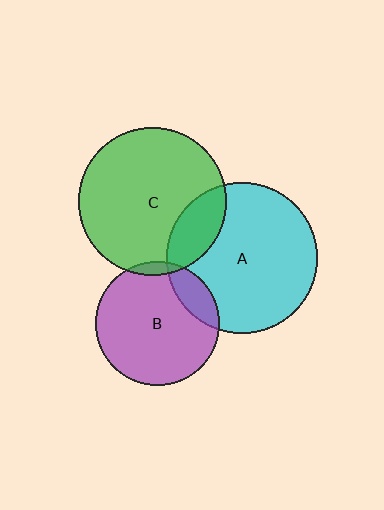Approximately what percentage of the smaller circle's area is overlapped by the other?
Approximately 15%.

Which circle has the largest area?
Circle A (cyan).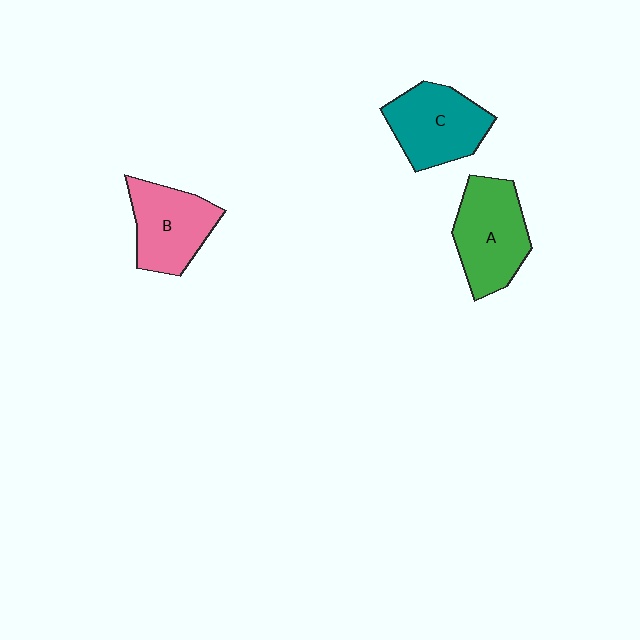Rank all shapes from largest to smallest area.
From largest to smallest: A (green), C (teal), B (pink).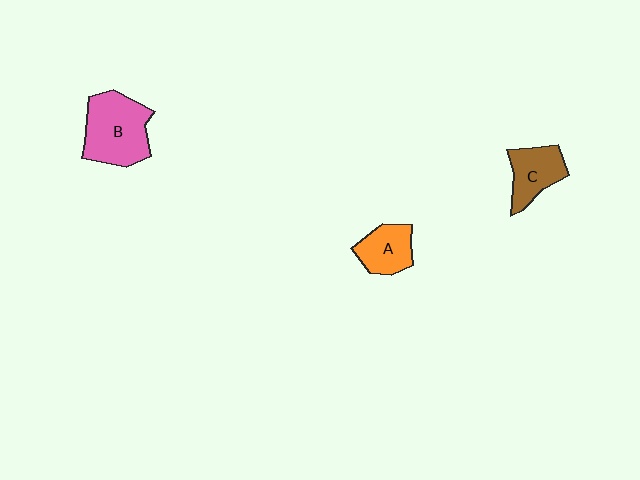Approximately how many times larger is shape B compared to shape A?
Approximately 1.8 times.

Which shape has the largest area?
Shape B (pink).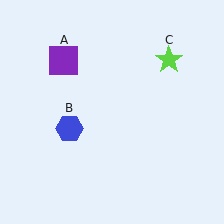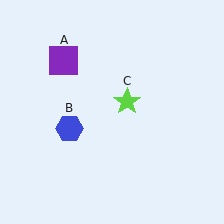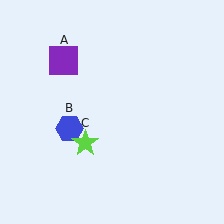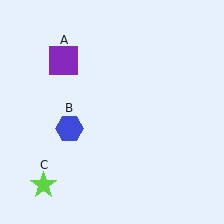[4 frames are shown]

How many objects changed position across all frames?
1 object changed position: lime star (object C).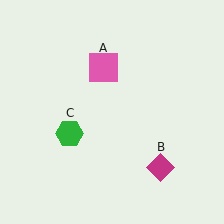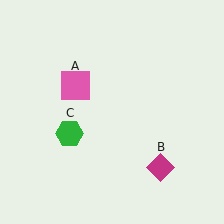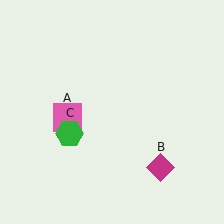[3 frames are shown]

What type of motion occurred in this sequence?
The pink square (object A) rotated counterclockwise around the center of the scene.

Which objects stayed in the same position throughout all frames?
Magenta diamond (object B) and green hexagon (object C) remained stationary.